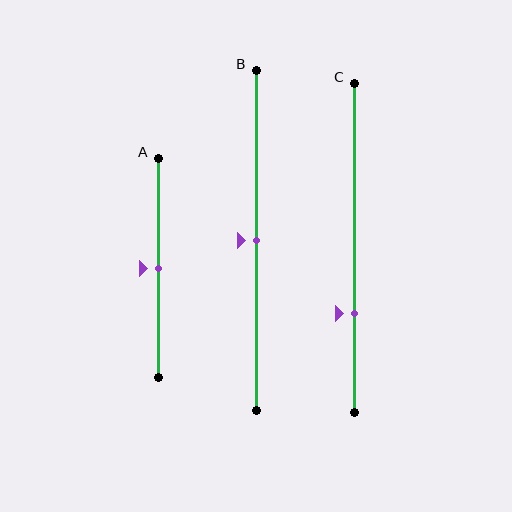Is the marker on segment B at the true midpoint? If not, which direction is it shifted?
Yes, the marker on segment B is at the true midpoint.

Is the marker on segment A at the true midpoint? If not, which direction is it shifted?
Yes, the marker on segment A is at the true midpoint.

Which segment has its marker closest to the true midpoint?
Segment A has its marker closest to the true midpoint.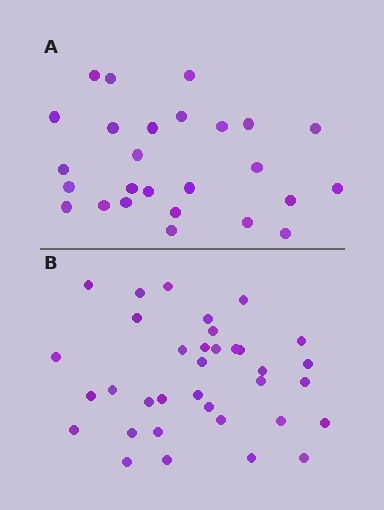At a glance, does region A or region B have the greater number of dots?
Region B (the bottom region) has more dots.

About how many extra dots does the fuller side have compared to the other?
Region B has roughly 8 or so more dots than region A.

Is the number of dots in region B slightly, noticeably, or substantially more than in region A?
Region B has noticeably more, but not dramatically so. The ratio is roughly 1.3 to 1.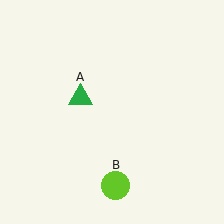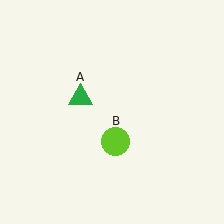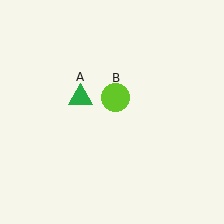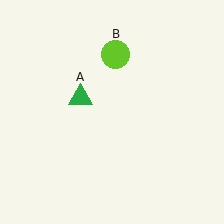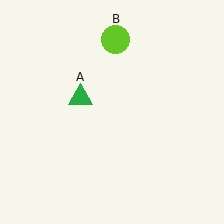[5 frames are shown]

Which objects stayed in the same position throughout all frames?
Green triangle (object A) remained stationary.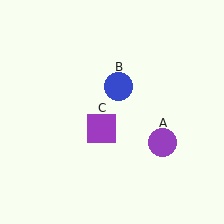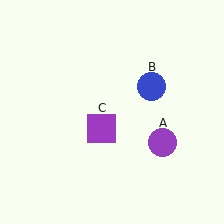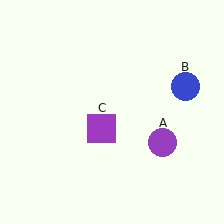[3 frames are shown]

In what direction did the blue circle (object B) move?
The blue circle (object B) moved right.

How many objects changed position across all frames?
1 object changed position: blue circle (object B).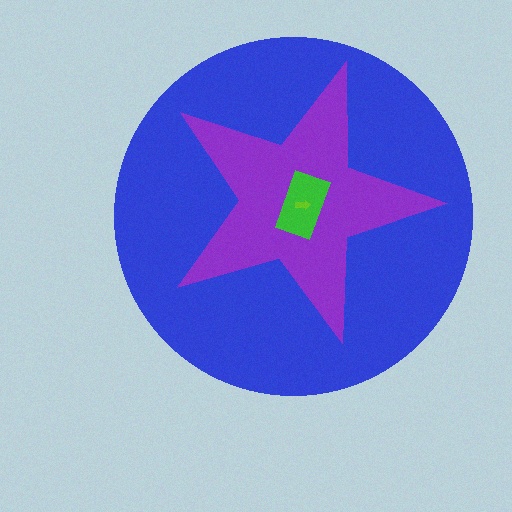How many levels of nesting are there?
4.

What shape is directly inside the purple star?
The green rectangle.